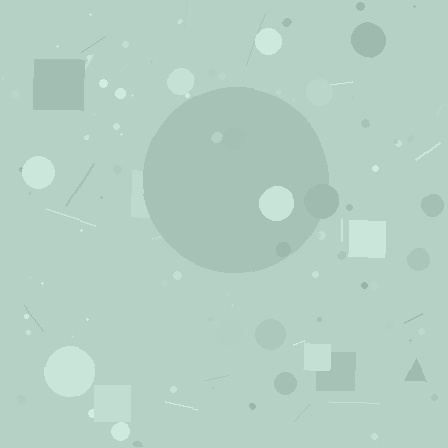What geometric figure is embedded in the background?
A circle is embedded in the background.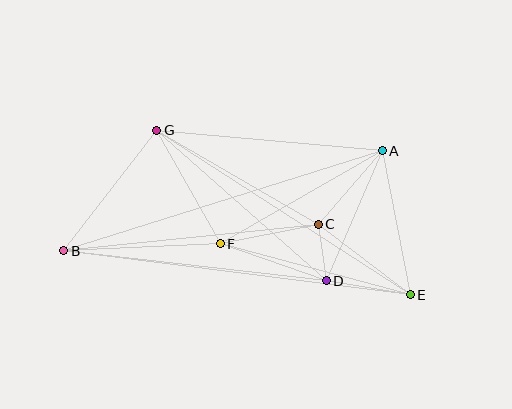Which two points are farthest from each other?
Points B and E are farthest from each other.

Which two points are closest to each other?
Points C and D are closest to each other.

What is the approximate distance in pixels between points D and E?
The distance between D and E is approximately 85 pixels.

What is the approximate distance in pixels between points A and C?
The distance between A and C is approximately 97 pixels.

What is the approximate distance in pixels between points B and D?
The distance between B and D is approximately 264 pixels.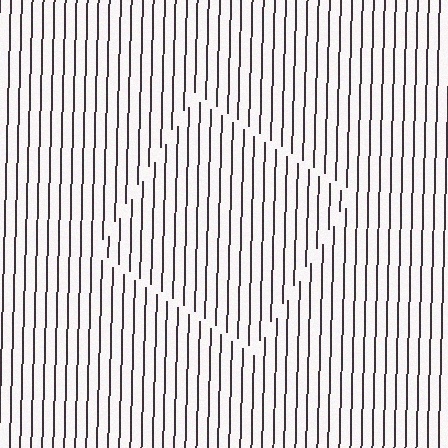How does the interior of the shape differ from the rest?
The interior of the shape contains the same grating, shifted by half a period — the contour is defined by the phase discontinuity where line-ends from the inner and outer gratings abut.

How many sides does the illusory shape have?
4 sides — the line-ends trace a square.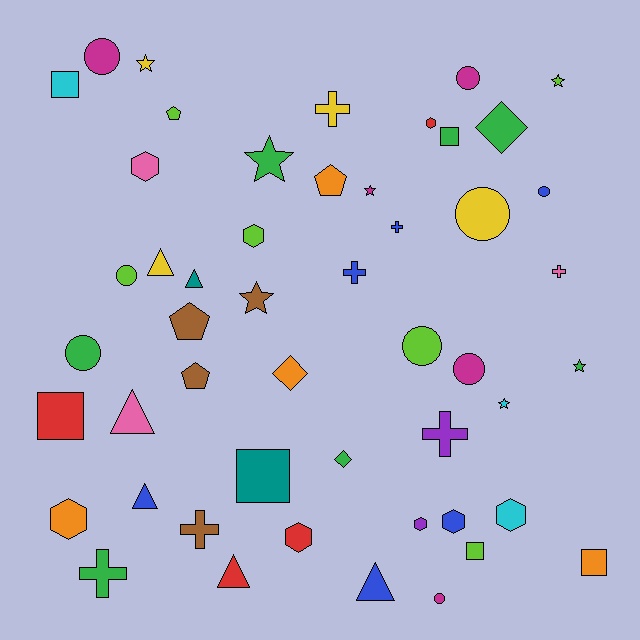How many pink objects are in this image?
There are 3 pink objects.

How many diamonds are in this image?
There are 3 diamonds.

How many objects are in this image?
There are 50 objects.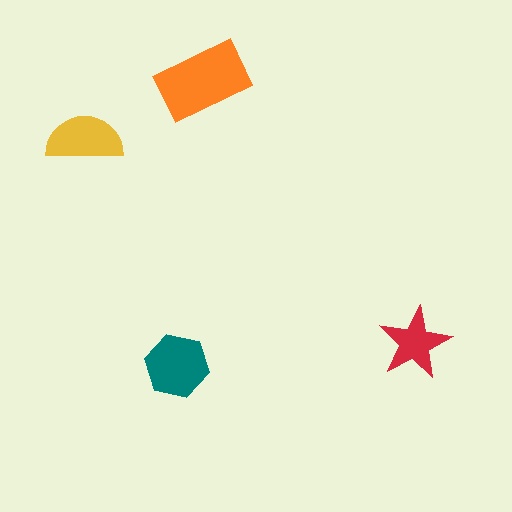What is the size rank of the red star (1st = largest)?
4th.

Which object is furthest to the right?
The red star is rightmost.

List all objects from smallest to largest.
The red star, the yellow semicircle, the teal hexagon, the orange rectangle.